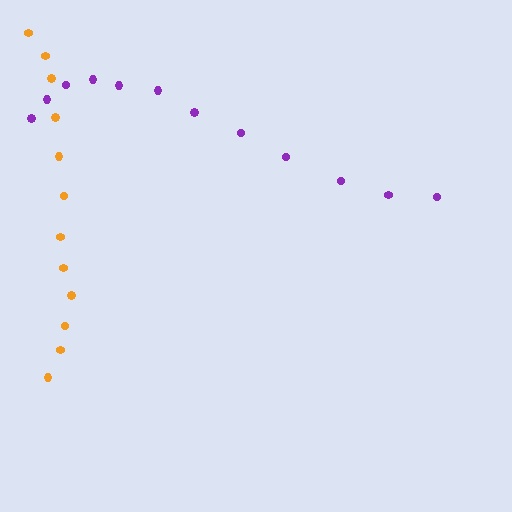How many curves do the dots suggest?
There are 2 distinct paths.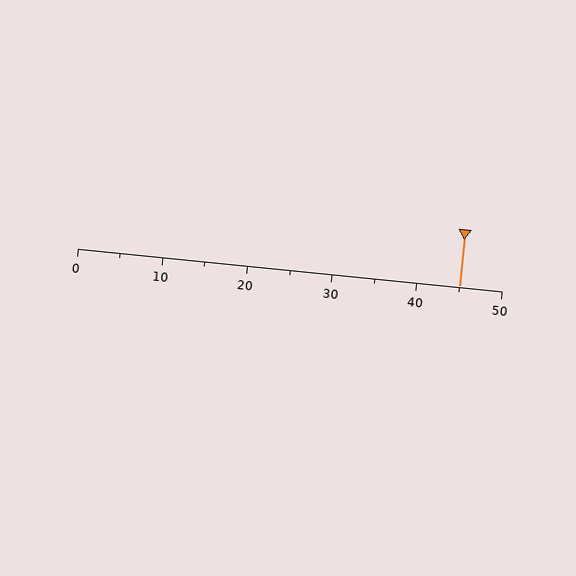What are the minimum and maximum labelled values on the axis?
The axis runs from 0 to 50.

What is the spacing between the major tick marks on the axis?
The major ticks are spaced 10 apart.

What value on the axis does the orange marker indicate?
The marker indicates approximately 45.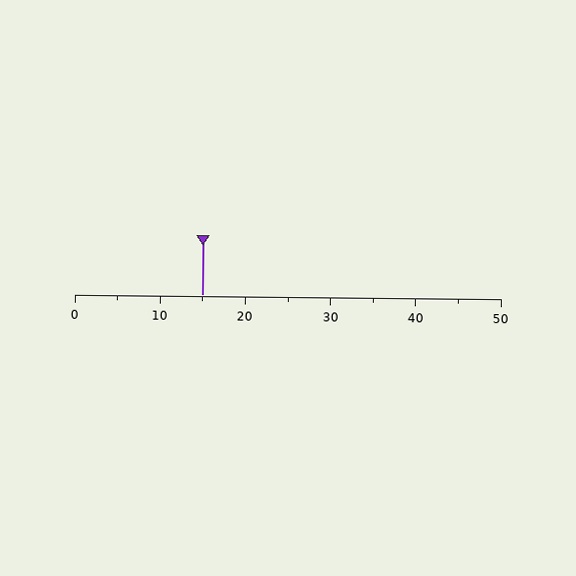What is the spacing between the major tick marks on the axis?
The major ticks are spaced 10 apart.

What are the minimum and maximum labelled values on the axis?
The axis runs from 0 to 50.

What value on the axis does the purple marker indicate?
The marker indicates approximately 15.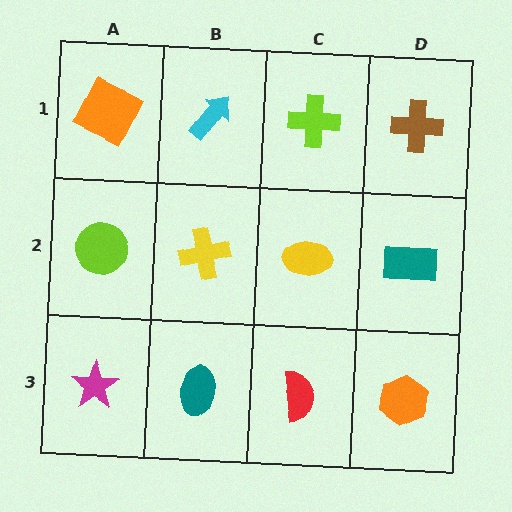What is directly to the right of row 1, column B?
A lime cross.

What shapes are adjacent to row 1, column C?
A yellow ellipse (row 2, column C), a cyan arrow (row 1, column B), a brown cross (row 1, column D).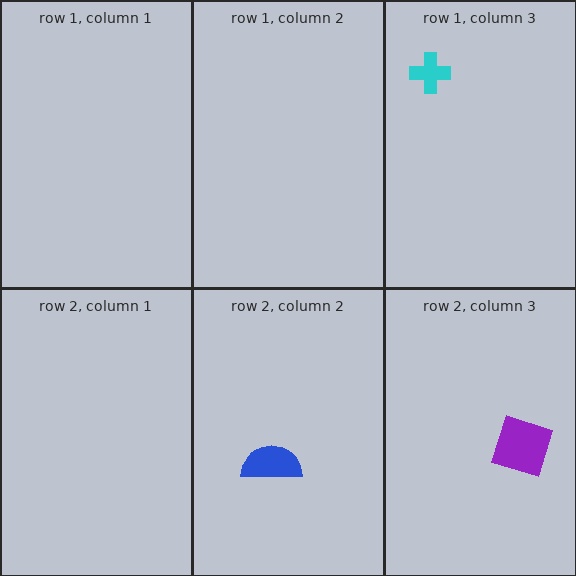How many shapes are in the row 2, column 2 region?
1.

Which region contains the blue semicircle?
The row 2, column 2 region.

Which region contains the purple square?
The row 2, column 3 region.